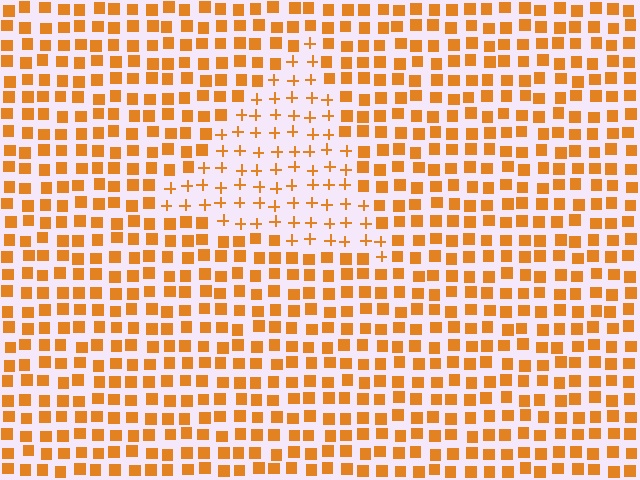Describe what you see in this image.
The image is filled with small orange elements arranged in a uniform grid. A triangle-shaped region contains plus signs, while the surrounding area contains squares. The boundary is defined purely by the change in element shape.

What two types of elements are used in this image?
The image uses plus signs inside the triangle region and squares outside it.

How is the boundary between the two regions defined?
The boundary is defined by a change in element shape: plus signs inside vs. squares outside. All elements share the same color and spacing.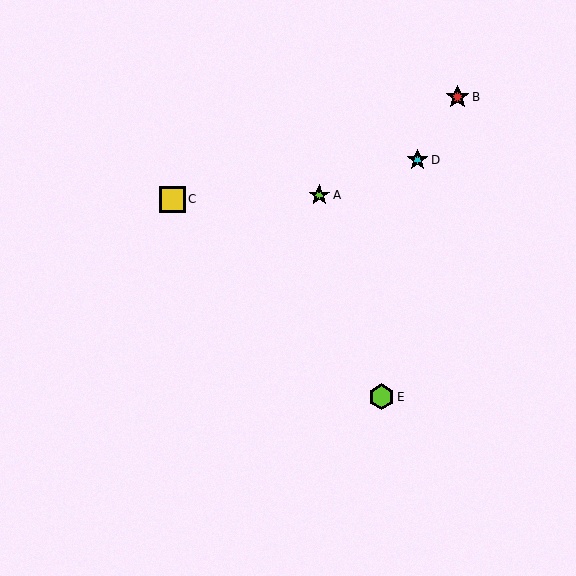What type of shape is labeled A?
Shape A is a lime star.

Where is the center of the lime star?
The center of the lime star is at (319, 195).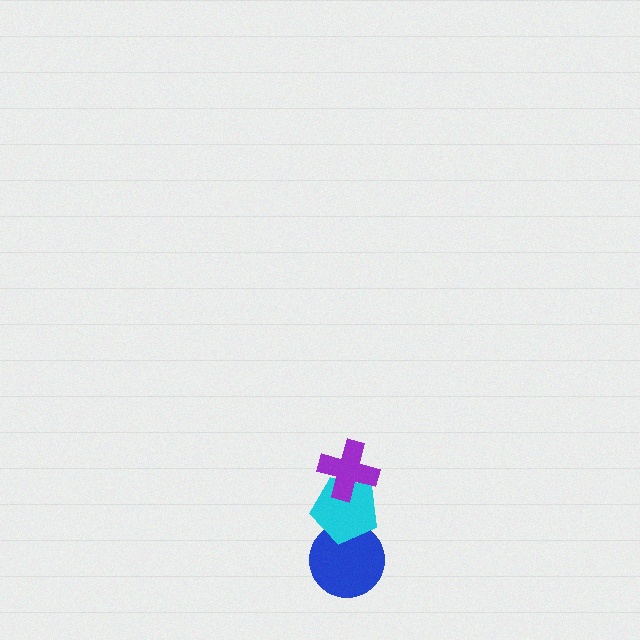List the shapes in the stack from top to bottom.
From top to bottom: the purple cross, the cyan pentagon, the blue circle.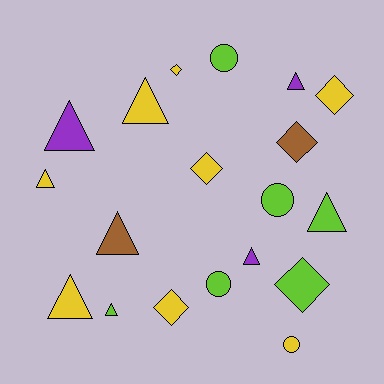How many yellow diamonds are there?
There are 4 yellow diamonds.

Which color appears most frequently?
Yellow, with 8 objects.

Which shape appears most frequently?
Triangle, with 9 objects.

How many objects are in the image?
There are 19 objects.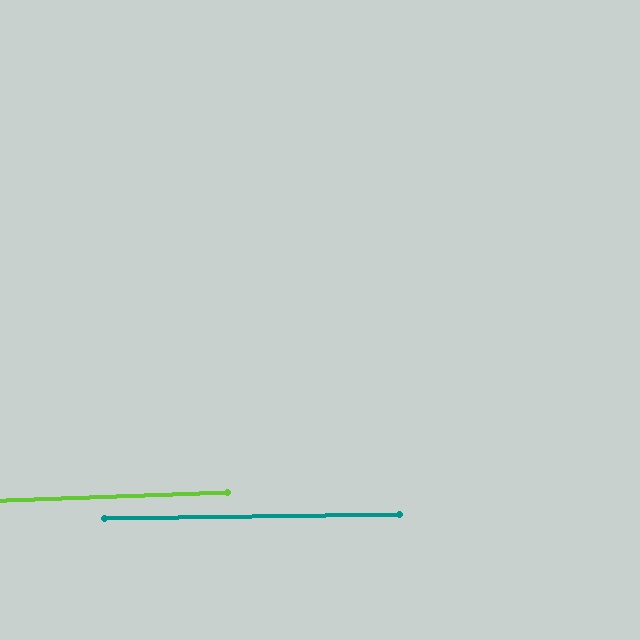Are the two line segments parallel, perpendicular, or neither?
Parallel — their directions differ by only 1.3°.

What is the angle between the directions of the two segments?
Approximately 1 degree.